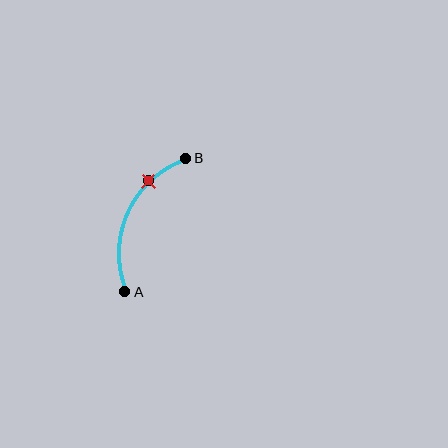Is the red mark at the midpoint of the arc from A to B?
No. The red mark lies on the arc but is closer to endpoint B. The arc midpoint would be at the point on the curve equidistant along the arc from both A and B.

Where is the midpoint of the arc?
The arc midpoint is the point on the curve farthest from the straight line joining A and B. It sits to the left of that line.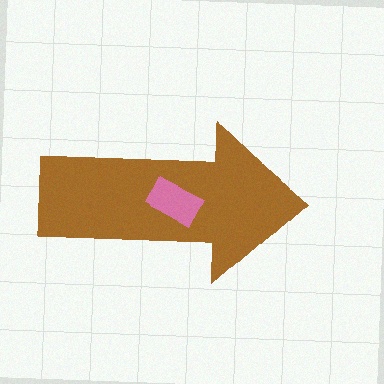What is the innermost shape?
The pink rectangle.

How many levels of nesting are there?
2.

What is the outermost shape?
The brown arrow.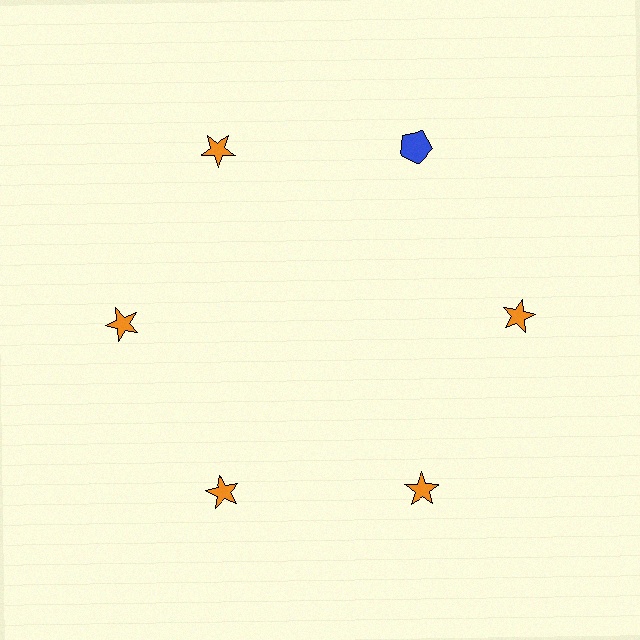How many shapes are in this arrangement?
There are 6 shapes arranged in a ring pattern.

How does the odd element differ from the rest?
It differs in both color (blue instead of orange) and shape (pentagon instead of star).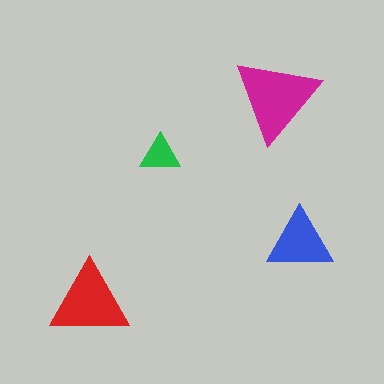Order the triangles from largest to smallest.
the magenta one, the red one, the blue one, the green one.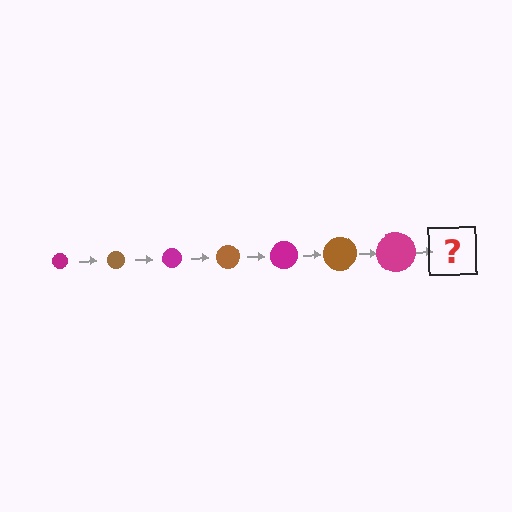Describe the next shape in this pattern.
It should be a brown circle, larger than the previous one.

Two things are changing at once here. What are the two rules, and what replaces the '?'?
The two rules are that the circle grows larger each step and the color cycles through magenta and brown. The '?' should be a brown circle, larger than the previous one.